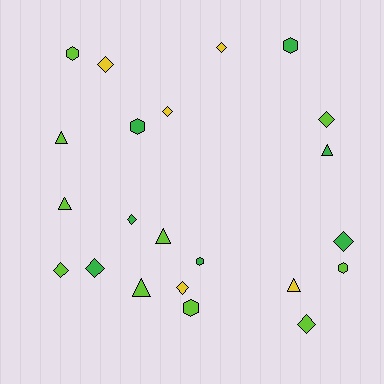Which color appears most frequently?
Lime, with 10 objects.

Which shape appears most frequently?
Diamond, with 10 objects.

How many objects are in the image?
There are 22 objects.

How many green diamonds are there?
There are 3 green diamonds.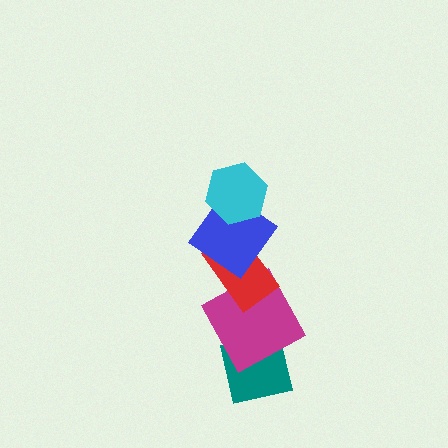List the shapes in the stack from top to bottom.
From top to bottom: the cyan hexagon, the blue diamond, the red rectangle, the magenta square, the teal square.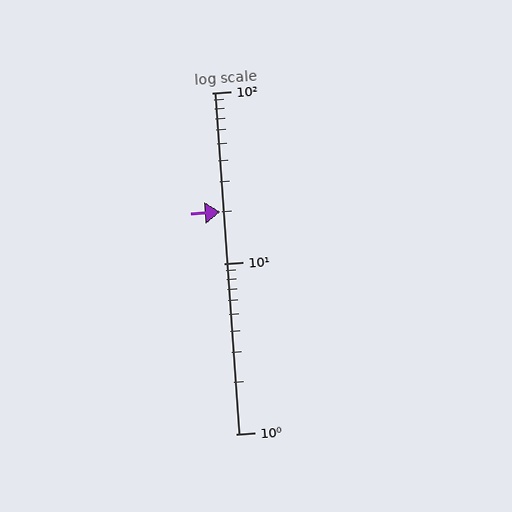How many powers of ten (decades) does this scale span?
The scale spans 2 decades, from 1 to 100.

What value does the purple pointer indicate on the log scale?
The pointer indicates approximately 20.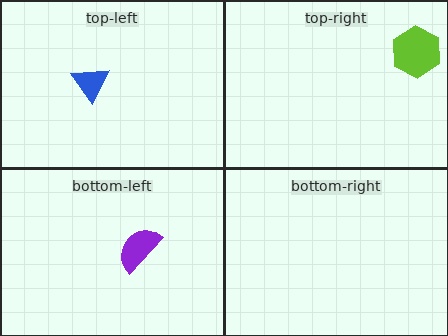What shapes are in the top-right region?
The lime hexagon.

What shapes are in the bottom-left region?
The purple semicircle.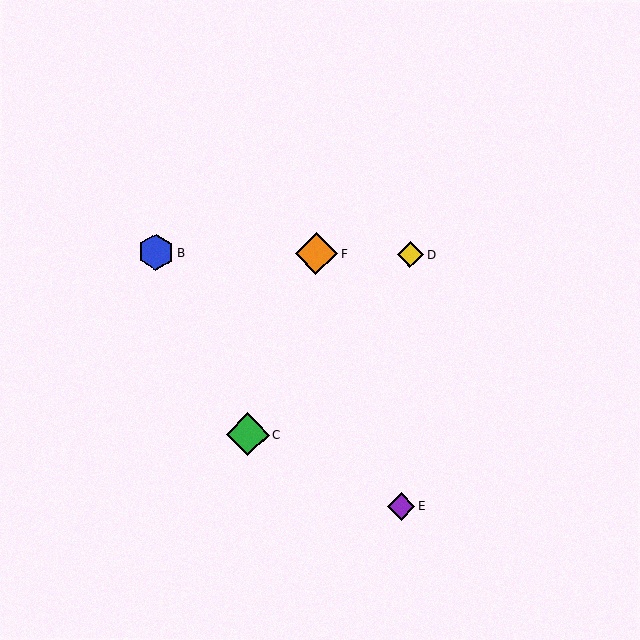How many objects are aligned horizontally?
4 objects (A, B, D, F) are aligned horizontally.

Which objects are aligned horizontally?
Objects A, B, D, F are aligned horizontally.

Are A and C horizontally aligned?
No, A is at y≈253 and C is at y≈434.